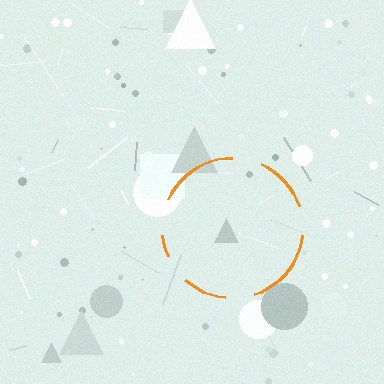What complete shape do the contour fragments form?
The contour fragments form a circle.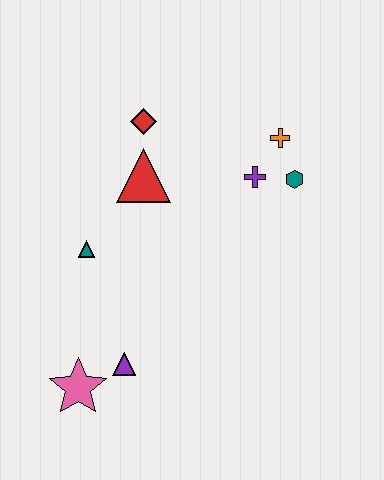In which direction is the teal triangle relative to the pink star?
The teal triangle is above the pink star.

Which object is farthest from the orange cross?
The pink star is farthest from the orange cross.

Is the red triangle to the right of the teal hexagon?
No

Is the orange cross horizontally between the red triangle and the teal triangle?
No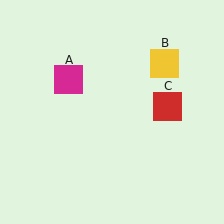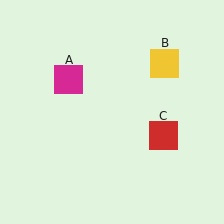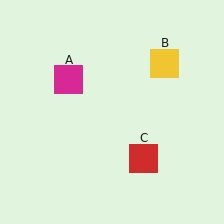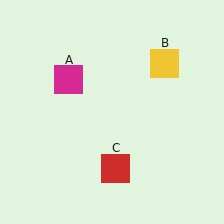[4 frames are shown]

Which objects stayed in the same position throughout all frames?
Magenta square (object A) and yellow square (object B) remained stationary.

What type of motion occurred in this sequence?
The red square (object C) rotated clockwise around the center of the scene.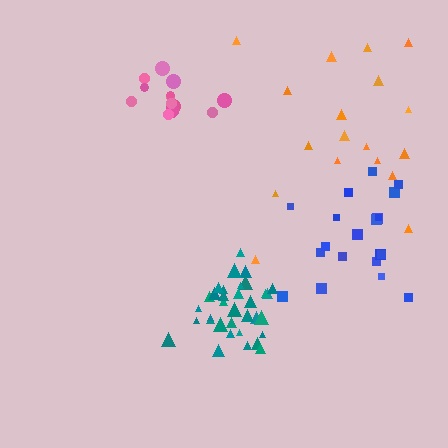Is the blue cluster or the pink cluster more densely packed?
Pink.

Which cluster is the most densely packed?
Teal.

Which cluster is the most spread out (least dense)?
Orange.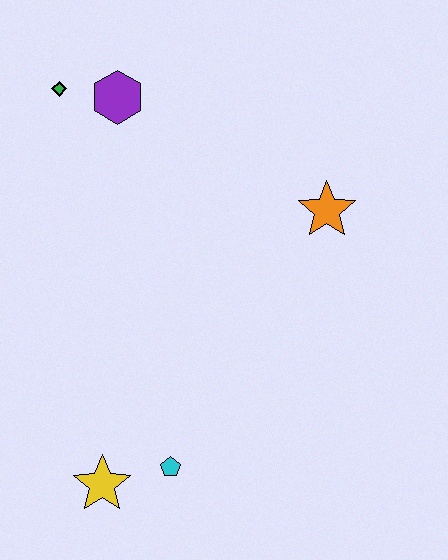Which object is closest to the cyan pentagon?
The yellow star is closest to the cyan pentagon.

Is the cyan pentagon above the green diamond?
No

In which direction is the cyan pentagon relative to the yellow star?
The cyan pentagon is to the right of the yellow star.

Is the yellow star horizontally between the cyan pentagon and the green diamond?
Yes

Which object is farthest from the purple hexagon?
The yellow star is farthest from the purple hexagon.